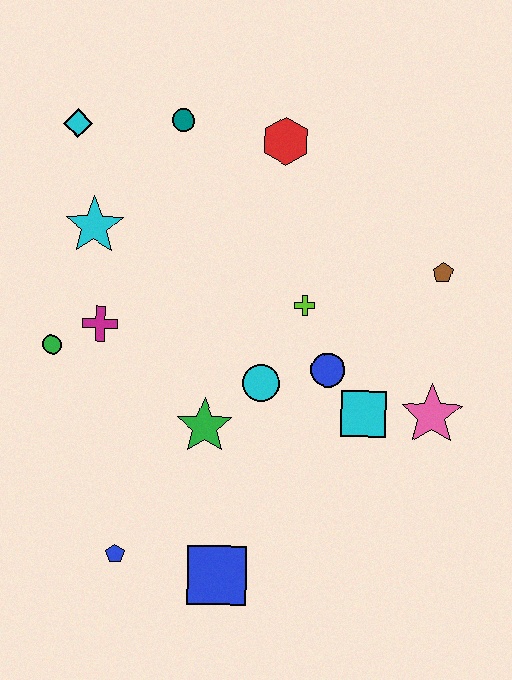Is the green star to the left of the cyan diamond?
No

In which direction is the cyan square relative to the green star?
The cyan square is to the right of the green star.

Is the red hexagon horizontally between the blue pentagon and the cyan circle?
No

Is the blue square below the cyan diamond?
Yes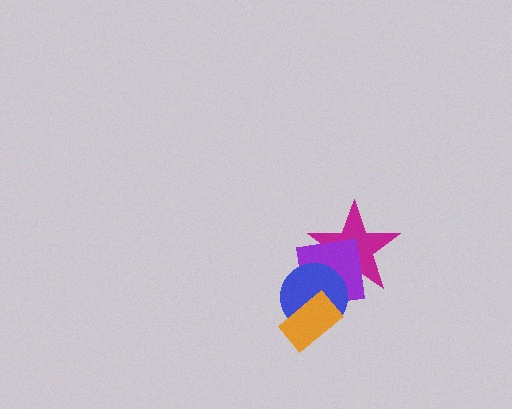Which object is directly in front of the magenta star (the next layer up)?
The purple square is directly in front of the magenta star.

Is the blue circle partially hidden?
Yes, it is partially covered by another shape.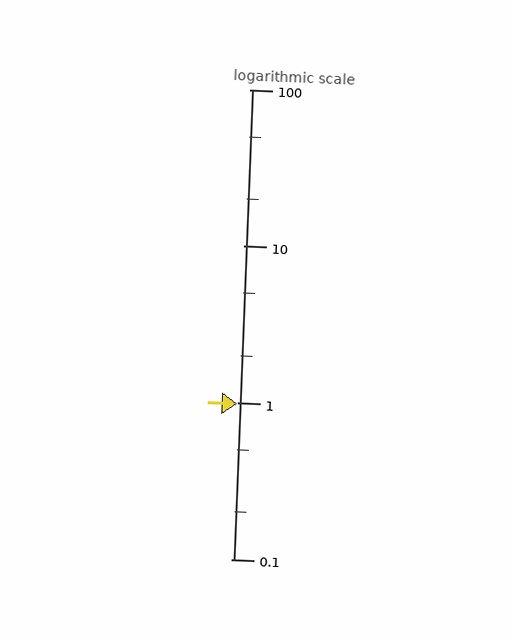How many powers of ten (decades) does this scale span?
The scale spans 3 decades, from 0.1 to 100.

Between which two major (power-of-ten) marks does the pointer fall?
The pointer is between 0.1 and 1.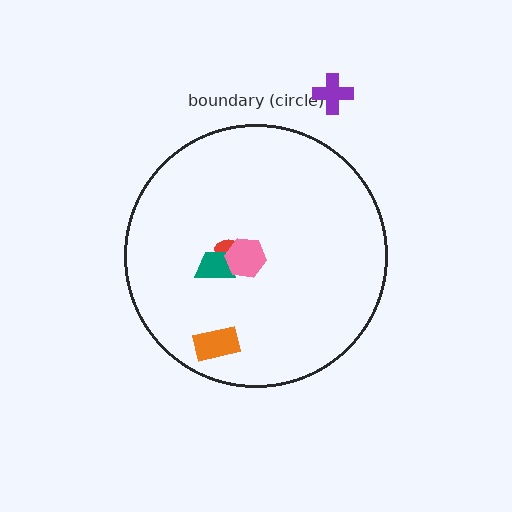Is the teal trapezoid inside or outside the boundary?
Inside.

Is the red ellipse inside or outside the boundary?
Inside.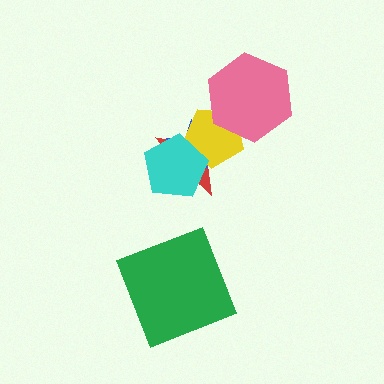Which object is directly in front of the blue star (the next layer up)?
The yellow pentagon is directly in front of the blue star.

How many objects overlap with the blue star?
3 objects overlap with the blue star.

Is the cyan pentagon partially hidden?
No, no other shape covers it.